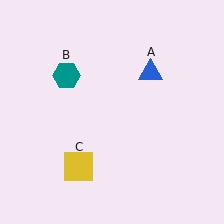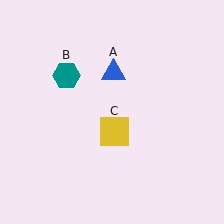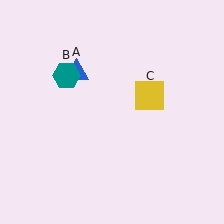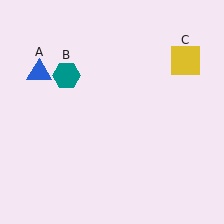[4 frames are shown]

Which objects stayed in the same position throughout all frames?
Teal hexagon (object B) remained stationary.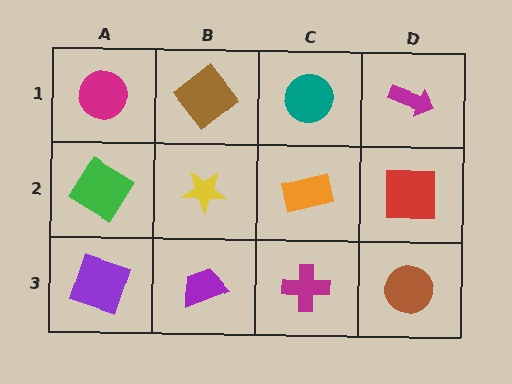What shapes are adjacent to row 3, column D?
A red square (row 2, column D), a magenta cross (row 3, column C).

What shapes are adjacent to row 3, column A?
A green diamond (row 2, column A), a purple trapezoid (row 3, column B).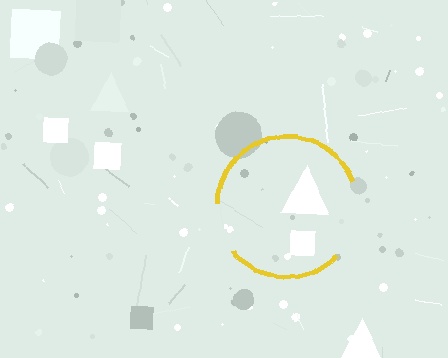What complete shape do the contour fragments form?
The contour fragments form a circle.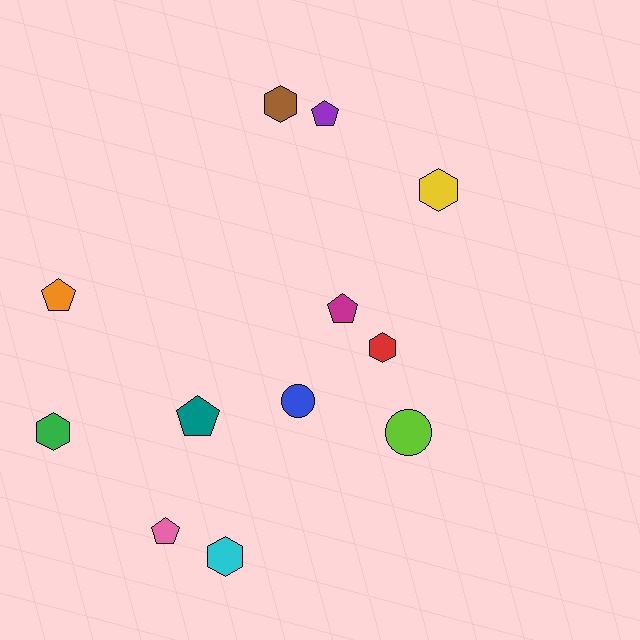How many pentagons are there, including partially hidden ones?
There are 5 pentagons.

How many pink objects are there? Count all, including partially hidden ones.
There is 1 pink object.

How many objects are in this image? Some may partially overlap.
There are 12 objects.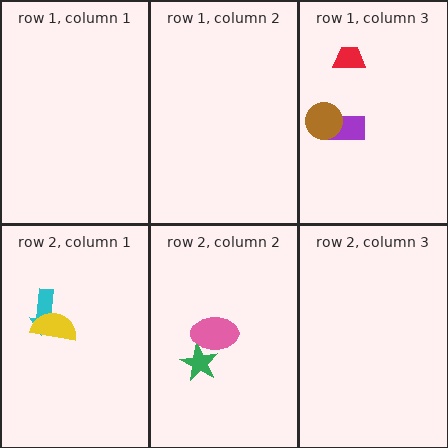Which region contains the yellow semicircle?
The row 2, column 1 region.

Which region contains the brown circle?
The row 1, column 3 region.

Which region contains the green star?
The row 2, column 2 region.